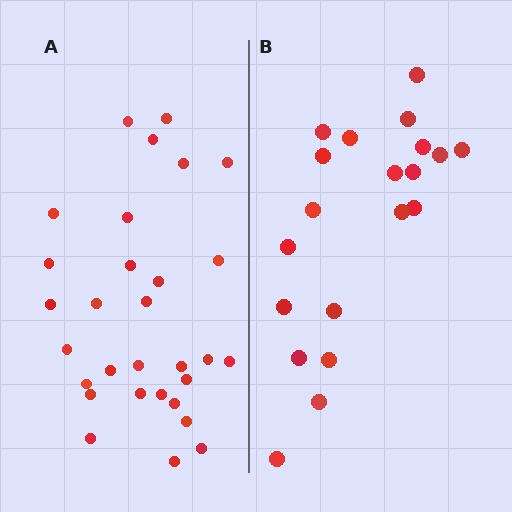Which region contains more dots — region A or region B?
Region A (the left region) has more dots.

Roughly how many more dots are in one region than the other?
Region A has roughly 10 or so more dots than region B.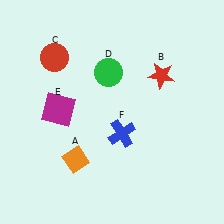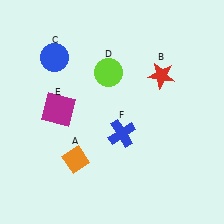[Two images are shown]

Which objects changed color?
C changed from red to blue. D changed from green to lime.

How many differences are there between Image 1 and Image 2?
There are 2 differences between the two images.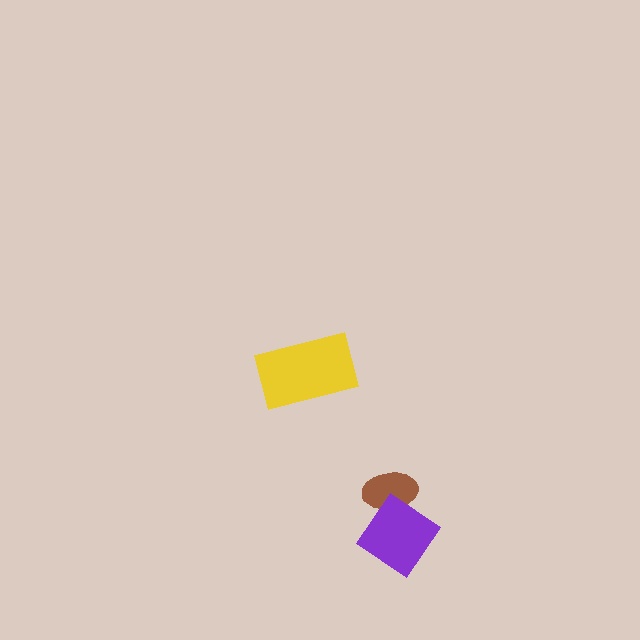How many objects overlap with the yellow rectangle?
0 objects overlap with the yellow rectangle.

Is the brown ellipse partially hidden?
Yes, it is partially covered by another shape.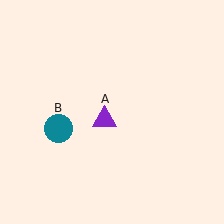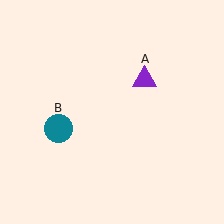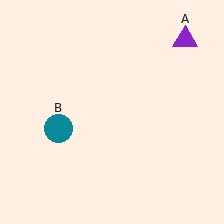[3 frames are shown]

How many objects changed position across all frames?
1 object changed position: purple triangle (object A).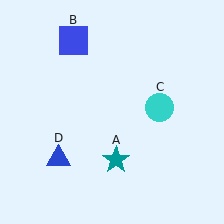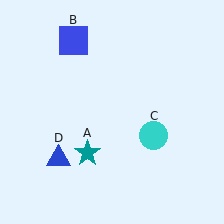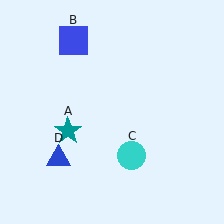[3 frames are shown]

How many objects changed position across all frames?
2 objects changed position: teal star (object A), cyan circle (object C).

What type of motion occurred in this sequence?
The teal star (object A), cyan circle (object C) rotated clockwise around the center of the scene.